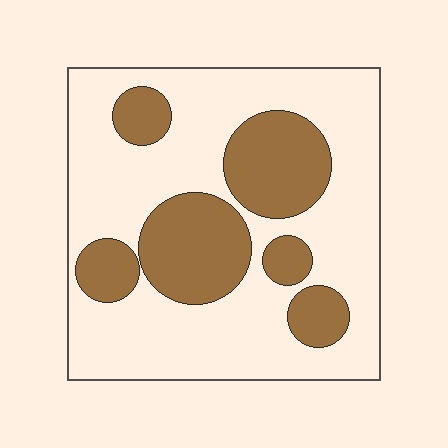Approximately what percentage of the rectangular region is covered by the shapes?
Approximately 30%.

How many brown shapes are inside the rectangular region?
6.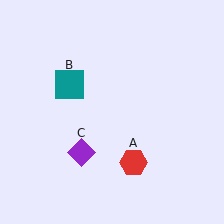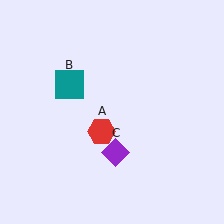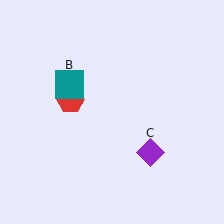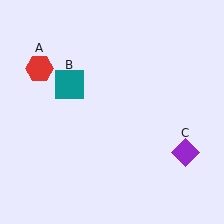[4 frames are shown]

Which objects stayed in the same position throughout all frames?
Teal square (object B) remained stationary.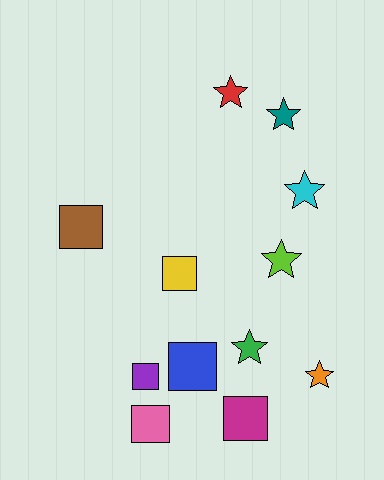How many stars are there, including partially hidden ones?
There are 6 stars.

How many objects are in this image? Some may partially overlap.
There are 12 objects.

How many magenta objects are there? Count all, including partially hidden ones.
There is 1 magenta object.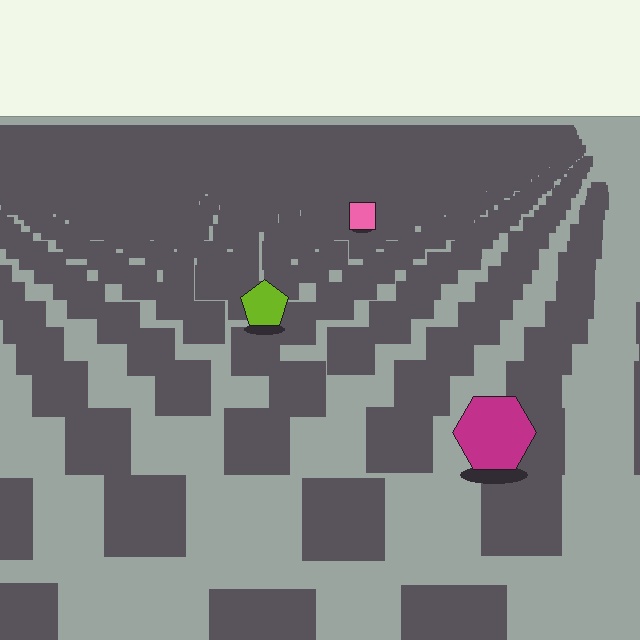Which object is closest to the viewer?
The magenta hexagon is closest. The texture marks near it are larger and more spread out.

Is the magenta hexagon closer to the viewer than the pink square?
Yes. The magenta hexagon is closer — you can tell from the texture gradient: the ground texture is coarser near it.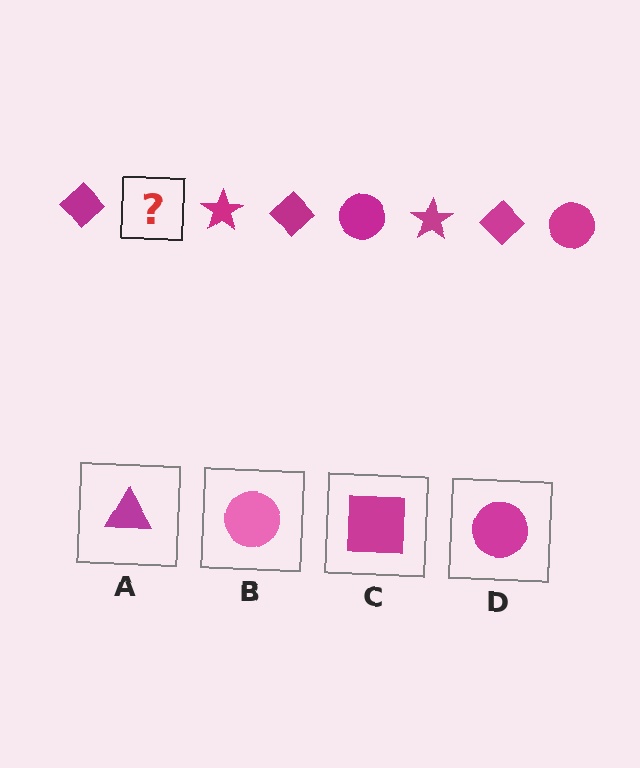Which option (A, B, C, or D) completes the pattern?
D.